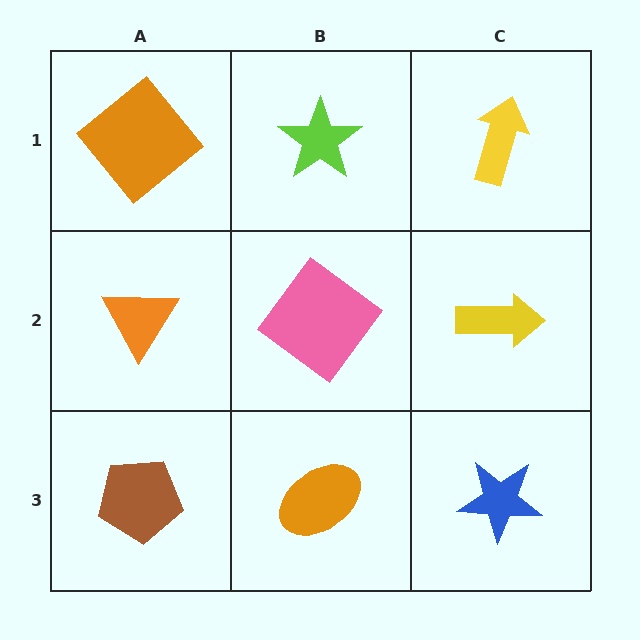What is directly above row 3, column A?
An orange triangle.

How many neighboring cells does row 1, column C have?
2.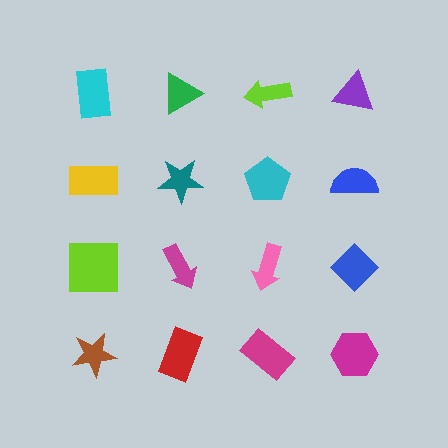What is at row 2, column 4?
A blue semicircle.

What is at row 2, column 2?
A teal star.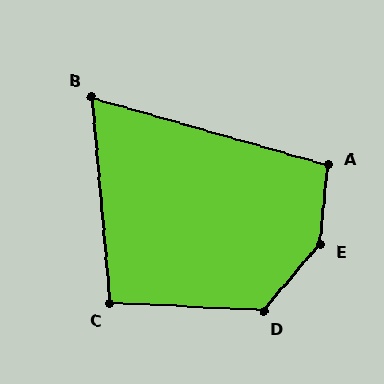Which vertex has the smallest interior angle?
B, at approximately 69 degrees.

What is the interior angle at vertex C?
Approximately 98 degrees (obtuse).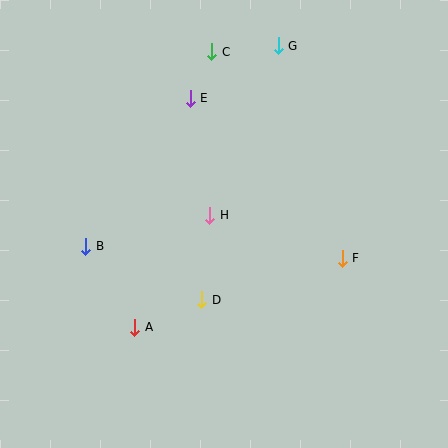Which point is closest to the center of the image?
Point H at (210, 215) is closest to the center.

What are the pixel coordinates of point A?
Point A is at (135, 327).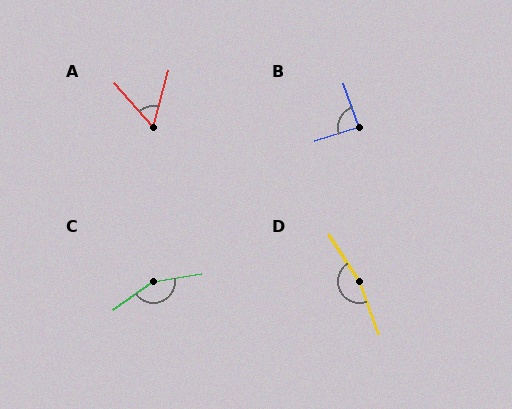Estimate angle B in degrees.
Approximately 90 degrees.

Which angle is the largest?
D, at approximately 168 degrees.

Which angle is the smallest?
A, at approximately 57 degrees.